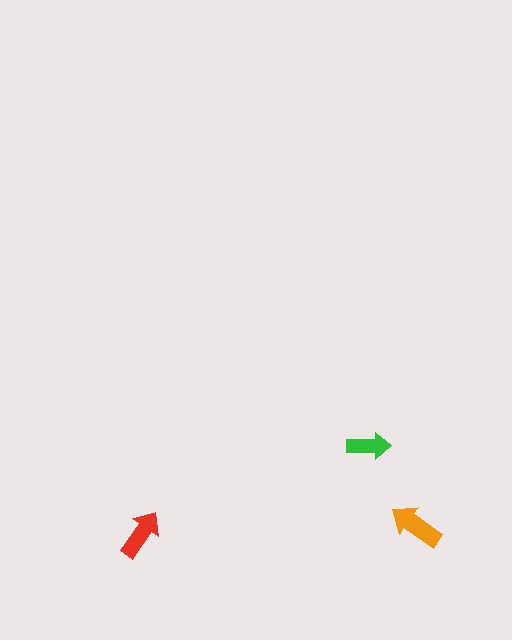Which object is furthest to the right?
The orange arrow is rightmost.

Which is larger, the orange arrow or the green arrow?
The orange one.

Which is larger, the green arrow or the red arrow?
The red one.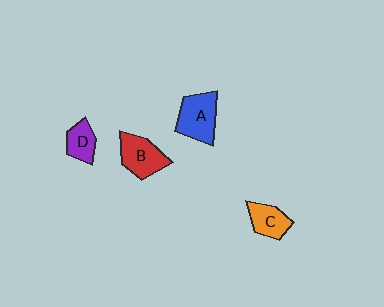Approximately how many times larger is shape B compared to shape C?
Approximately 1.3 times.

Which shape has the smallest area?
Shape D (purple).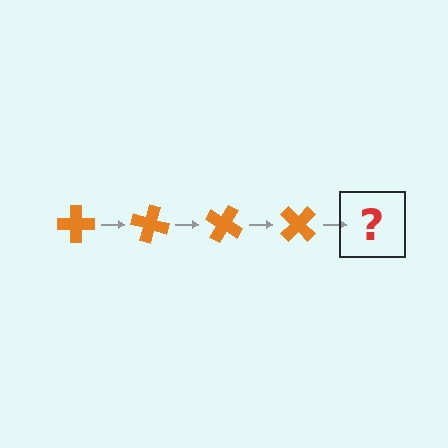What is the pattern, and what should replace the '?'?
The pattern is that the cross rotates 15 degrees each step. The '?' should be an orange cross rotated 60 degrees.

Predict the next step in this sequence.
The next step is an orange cross rotated 60 degrees.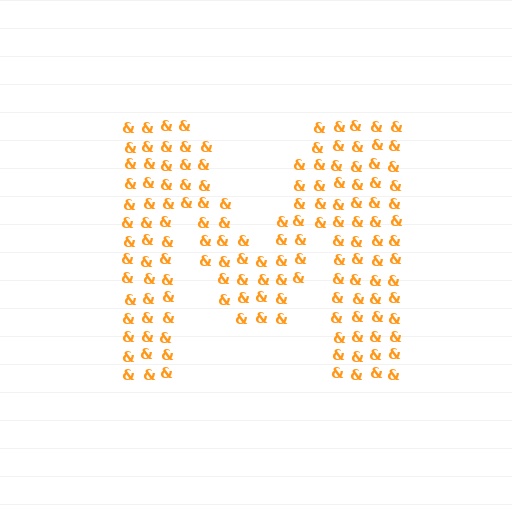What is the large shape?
The large shape is the letter M.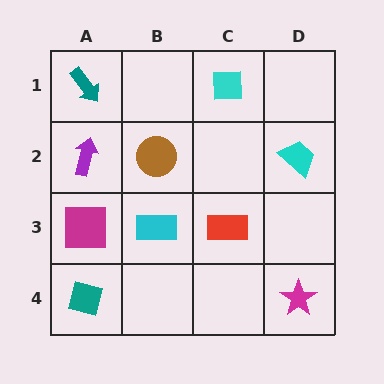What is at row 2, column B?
A brown circle.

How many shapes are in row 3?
3 shapes.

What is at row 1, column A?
A teal arrow.